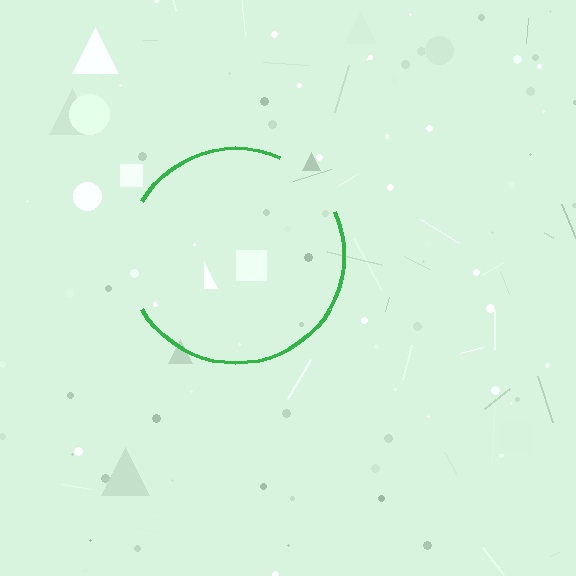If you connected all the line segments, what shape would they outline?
They would outline a circle.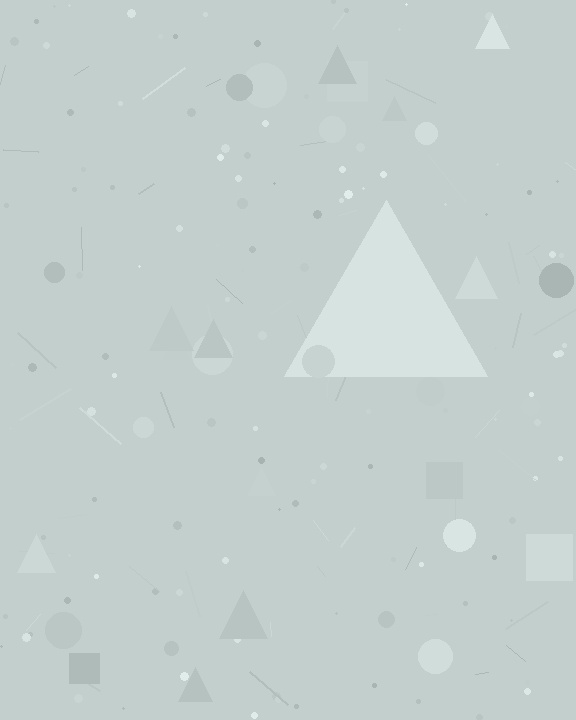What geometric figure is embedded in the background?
A triangle is embedded in the background.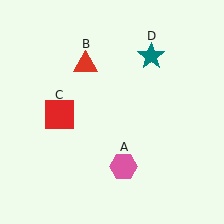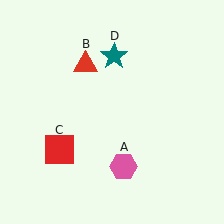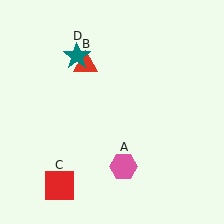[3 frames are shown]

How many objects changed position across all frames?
2 objects changed position: red square (object C), teal star (object D).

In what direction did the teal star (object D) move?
The teal star (object D) moved left.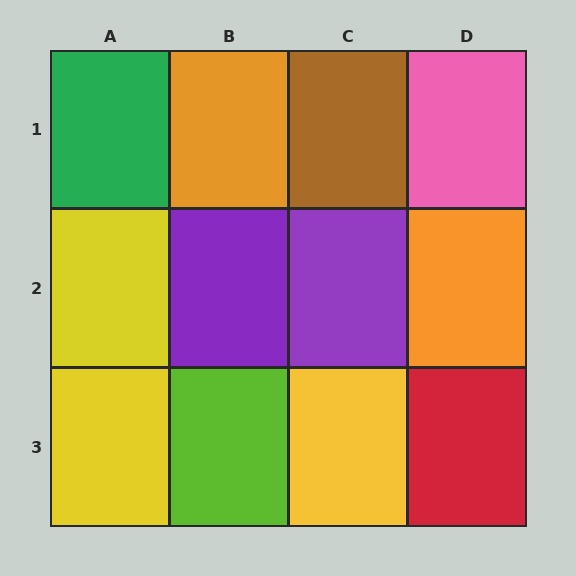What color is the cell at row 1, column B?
Orange.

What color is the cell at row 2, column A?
Yellow.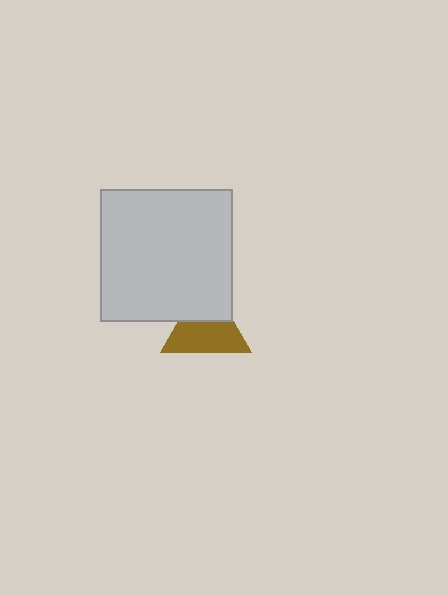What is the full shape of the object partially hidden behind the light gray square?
The partially hidden object is a brown triangle.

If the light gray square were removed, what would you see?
You would see the complete brown triangle.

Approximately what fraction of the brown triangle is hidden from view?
Roughly 37% of the brown triangle is hidden behind the light gray square.